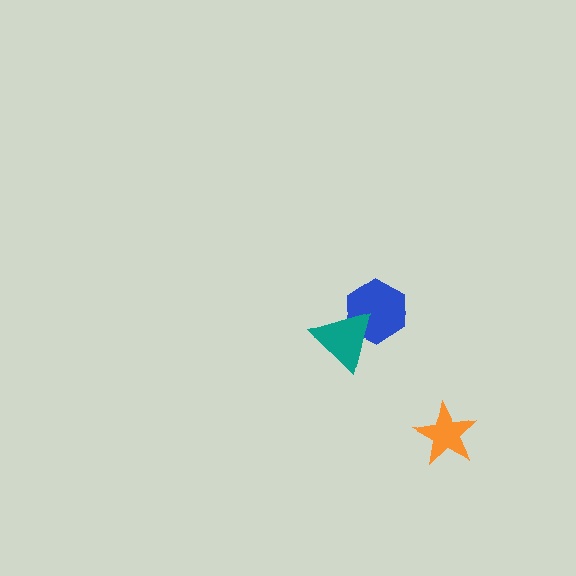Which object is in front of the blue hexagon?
The teal triangle is in front of the blue hexagon.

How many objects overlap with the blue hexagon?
1 object overlaps with the blue hexagon.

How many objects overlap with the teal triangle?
1 object overlaps with the teal triangle.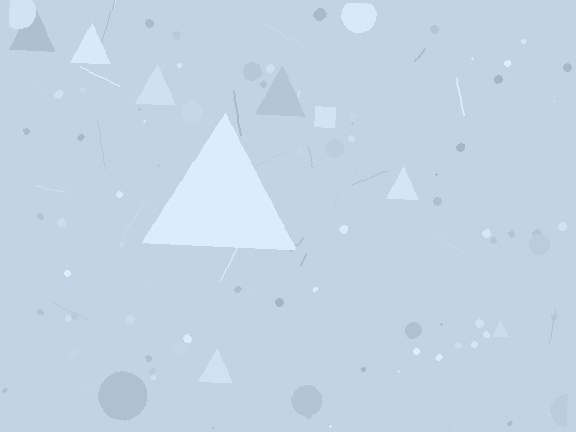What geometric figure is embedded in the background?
A triangle is embedded in the background.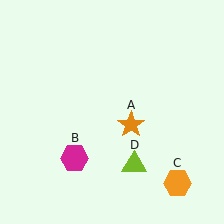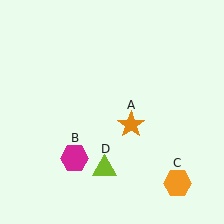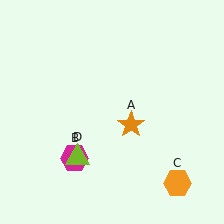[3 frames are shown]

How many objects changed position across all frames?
1 object changed position: lime triangle (object D).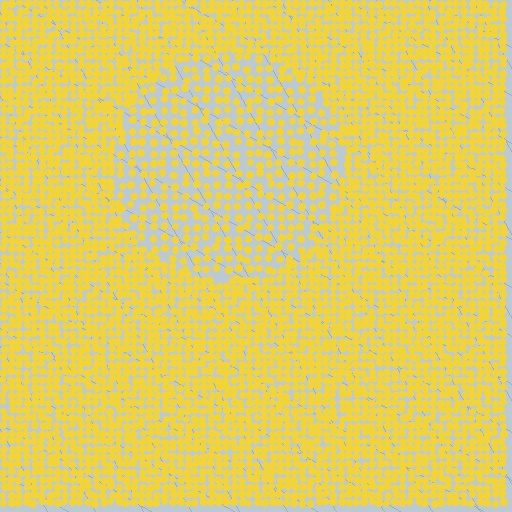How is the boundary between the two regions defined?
The boundary is defined by a change in element density (approximately 1.9x ratio). All elements are the same color, size, and shape.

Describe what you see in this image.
The image contains small yellow elements arranged at two different densities. A circle-shaped region is visible where the elements are less densely packed than the surrounding area.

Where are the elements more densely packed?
The elements are more densely packed outside the circle boundary.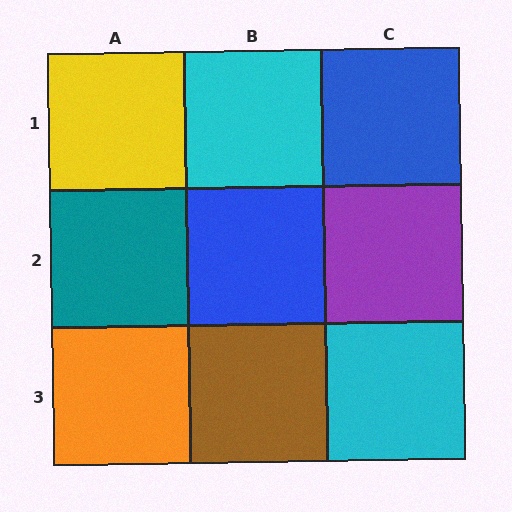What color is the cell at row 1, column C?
Blue.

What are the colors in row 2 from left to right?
Teal, blue, purple.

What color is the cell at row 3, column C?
Cyan.